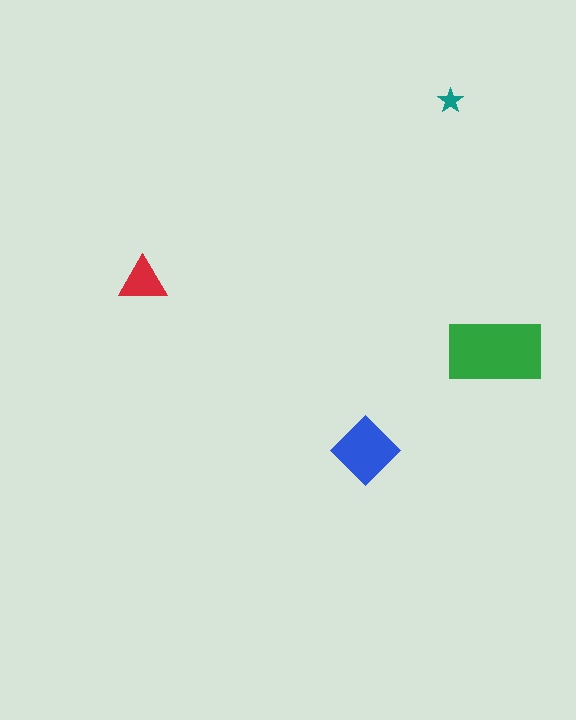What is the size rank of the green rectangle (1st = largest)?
1st.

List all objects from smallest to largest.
The teal star, the red triangle, the blue diamond, the green rectangle.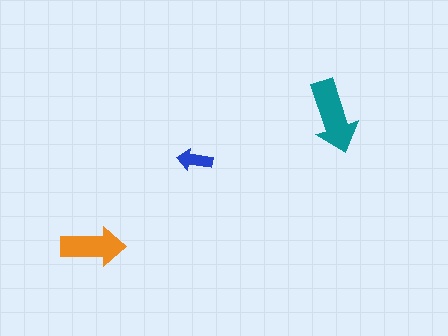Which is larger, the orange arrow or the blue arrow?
The orange one.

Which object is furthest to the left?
The orange arrow is leftmost.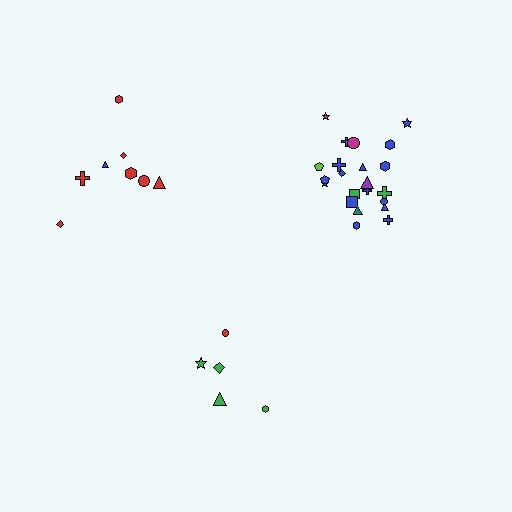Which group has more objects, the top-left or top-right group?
The top-right group.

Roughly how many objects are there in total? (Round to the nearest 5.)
Roughly 35 objects in total.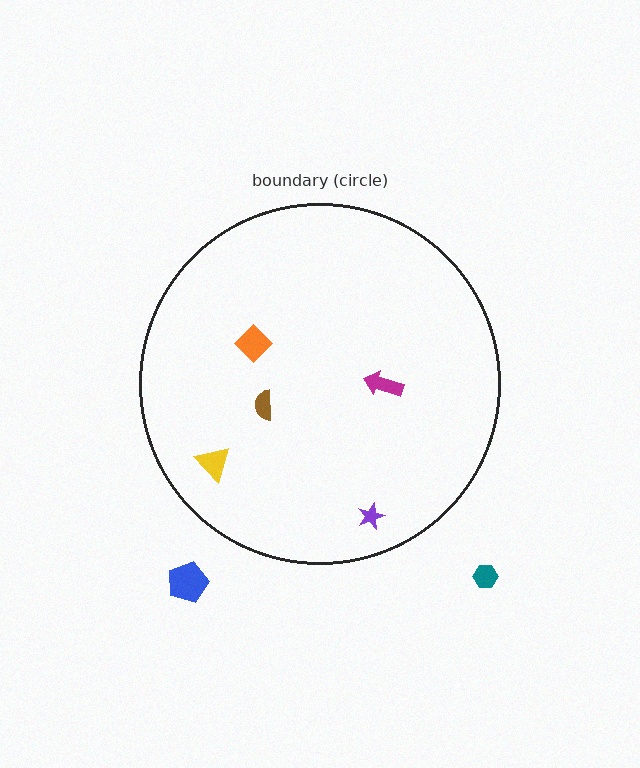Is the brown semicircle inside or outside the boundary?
Inside.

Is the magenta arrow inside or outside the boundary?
Inside.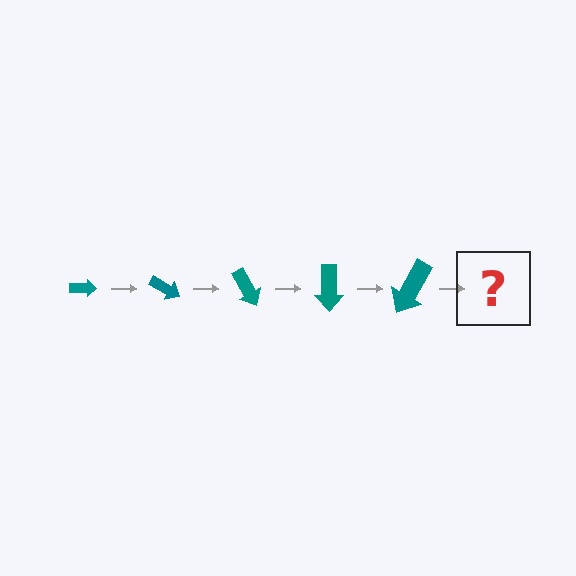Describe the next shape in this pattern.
It should be an arrow, larger than the previous one and rotated 150 degrees from the start.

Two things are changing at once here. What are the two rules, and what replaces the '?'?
The two rules are that the arrow grows larger each step and it rotates 30 degrees each step. The '?' should be an arrow, larger than the previous one and rotated 150 degrees from the start.